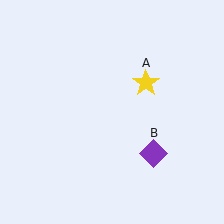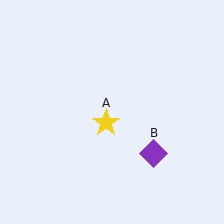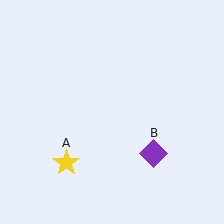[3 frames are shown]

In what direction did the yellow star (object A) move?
The yellow star (object A) moved down and to the left.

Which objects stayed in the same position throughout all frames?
Purple diamond (object B) remained stationary.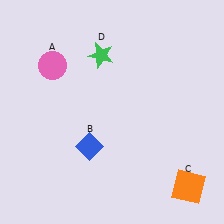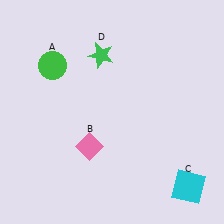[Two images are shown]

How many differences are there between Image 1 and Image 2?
There are 3 differences between the two images.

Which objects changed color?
A changed from pink to green. B changed from blue to pink. C changed from orange to cyan.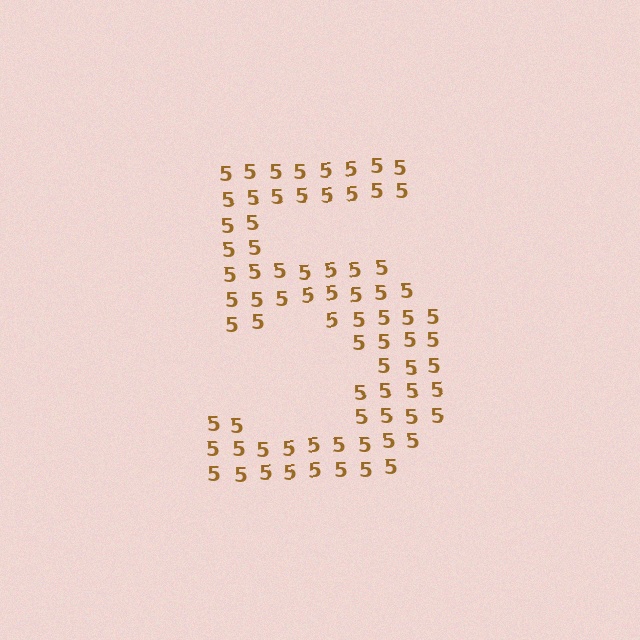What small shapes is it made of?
It is made of small digit 5's.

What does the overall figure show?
The overall figure shows the digit 5.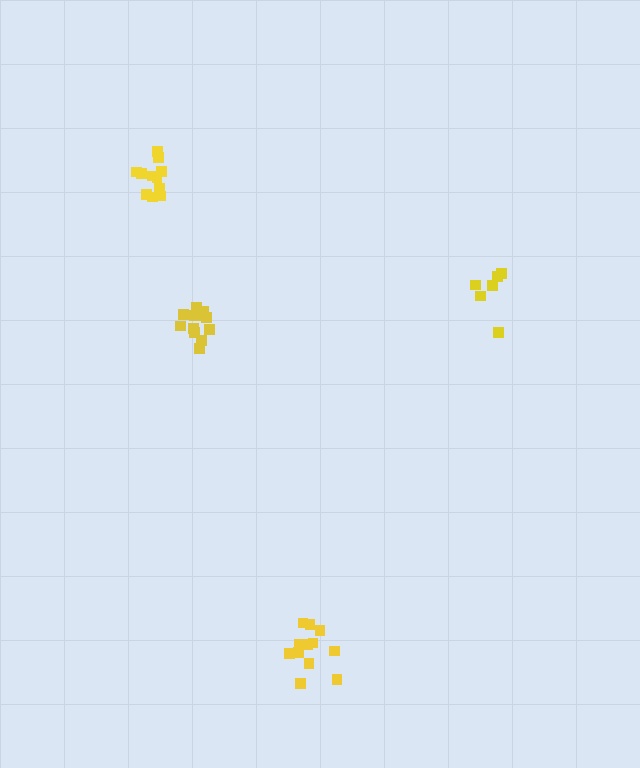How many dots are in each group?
Group 1: 11 dots, Group 2: 12 dots, Group 3: 12 dots, Group 4: 6 dots (41 total).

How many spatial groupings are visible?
There are 4 spatial groupings.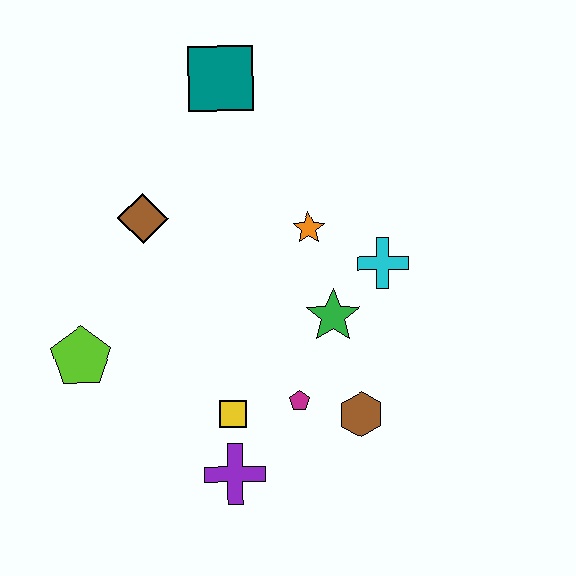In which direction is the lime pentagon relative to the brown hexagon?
The lime pentagon is to the left of the brown hexagon.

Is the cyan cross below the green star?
No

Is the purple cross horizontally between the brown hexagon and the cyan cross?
No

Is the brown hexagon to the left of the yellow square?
No